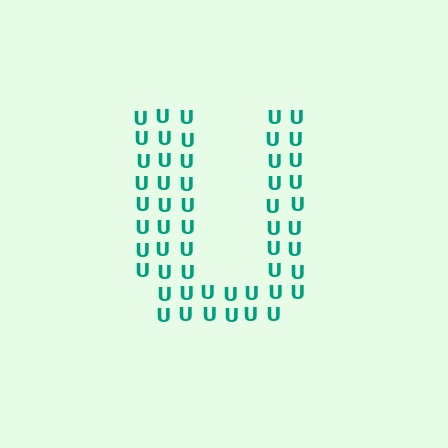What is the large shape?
The large shape is the letter U.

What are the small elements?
The small elements are letter U's.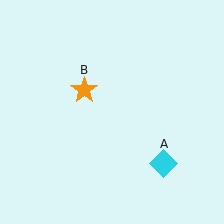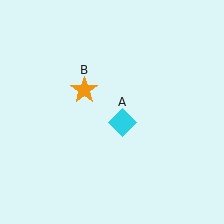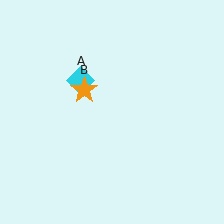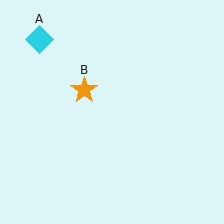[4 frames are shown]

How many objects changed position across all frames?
1 object changed position: cyan diamond (object A).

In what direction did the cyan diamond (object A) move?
The cyan diamond (object A) moved up and to the left.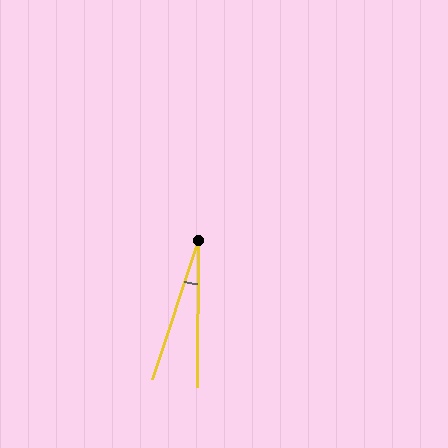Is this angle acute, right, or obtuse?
It is acute.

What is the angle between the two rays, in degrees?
Approximately 18 degrees.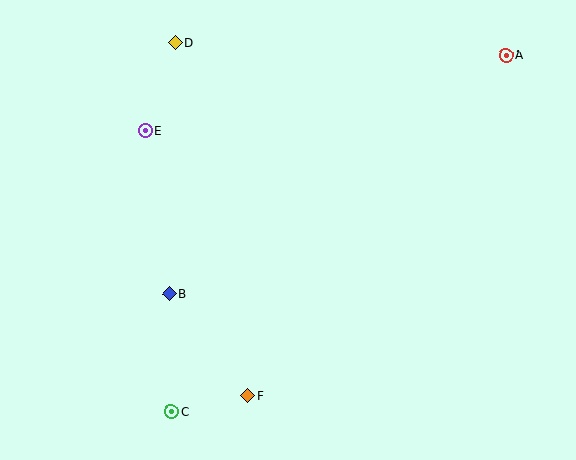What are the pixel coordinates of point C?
Point C is at (171, 412).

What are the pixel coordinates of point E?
Point E is at (145, 131).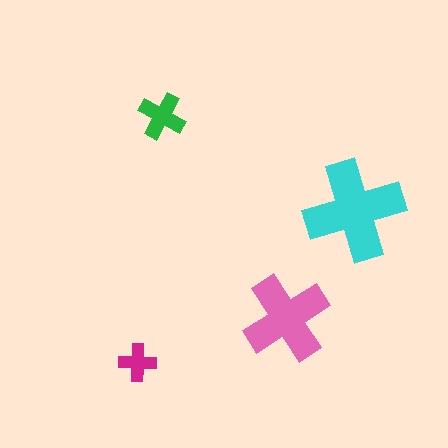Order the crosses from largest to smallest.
the cyan one, the pink one, the green one, the magenta one.